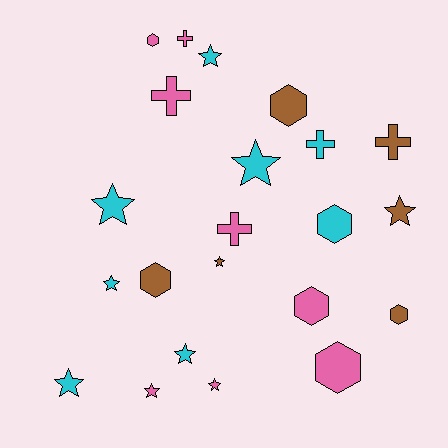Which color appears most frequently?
Cyan, with 8 objects.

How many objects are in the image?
There are 22 objects.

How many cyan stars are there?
There are 6 cyan stars.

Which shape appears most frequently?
Star, with 10 objects.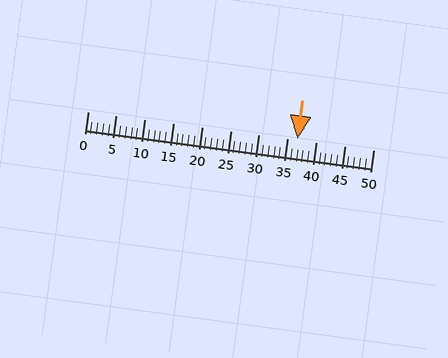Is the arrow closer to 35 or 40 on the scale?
The arrow is closer to 35.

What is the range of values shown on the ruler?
The ruler shows values from 0 to 50.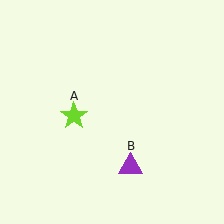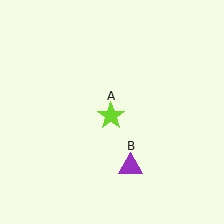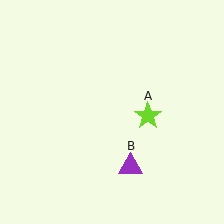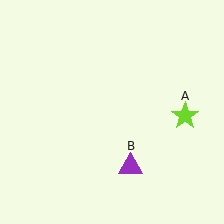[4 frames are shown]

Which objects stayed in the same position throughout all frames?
Purple triangle (object B) remained stationary.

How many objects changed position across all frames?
1 object changed position: lime star (object A).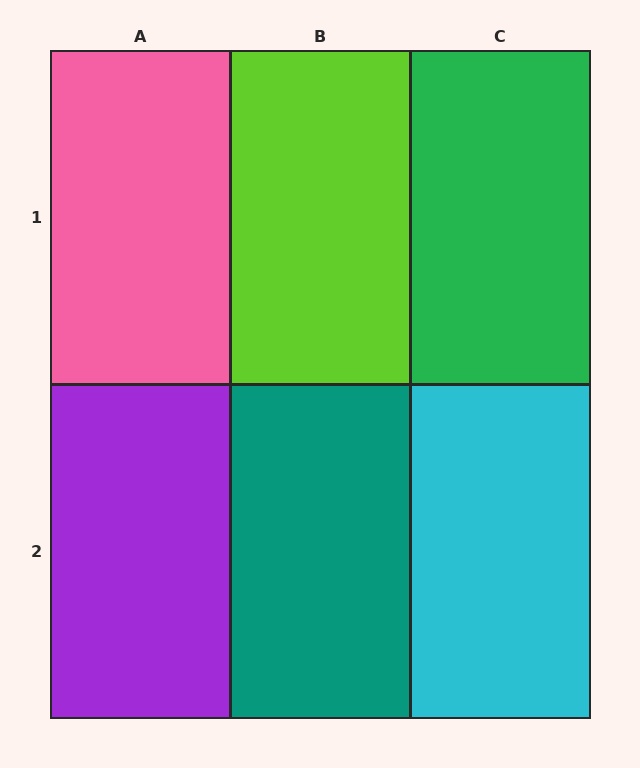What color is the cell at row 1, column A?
Pink.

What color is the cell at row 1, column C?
Green.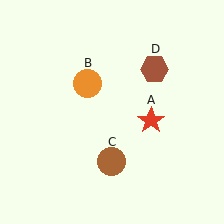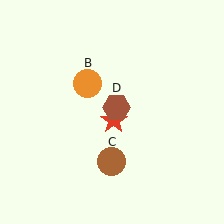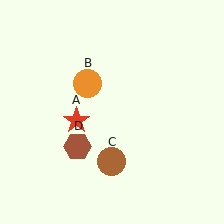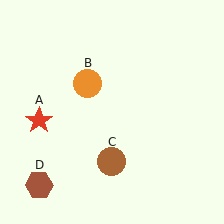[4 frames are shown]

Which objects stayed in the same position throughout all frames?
Orange circle (object B) and brown circle (object C) remained stationary.